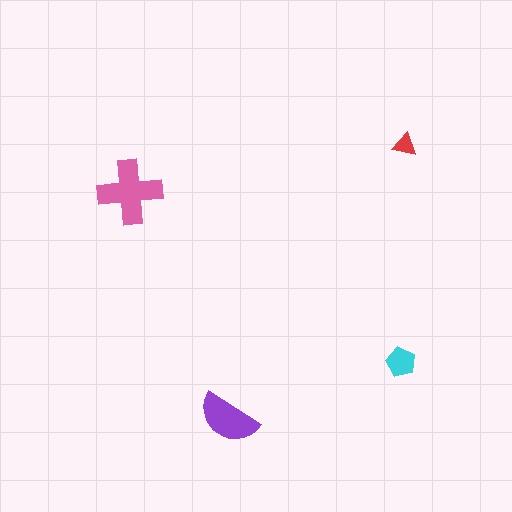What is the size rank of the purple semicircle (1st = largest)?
2nd.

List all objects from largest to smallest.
The pink cross, the purple semicircle, the cyan pentagon, the red triangle.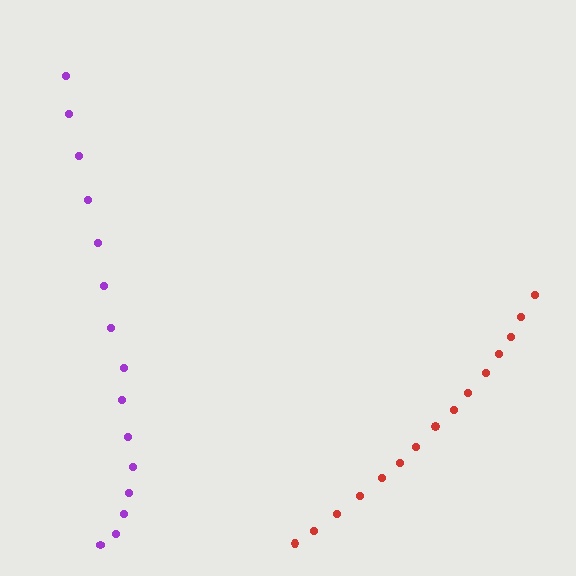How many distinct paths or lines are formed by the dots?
There are 2 distinct paths.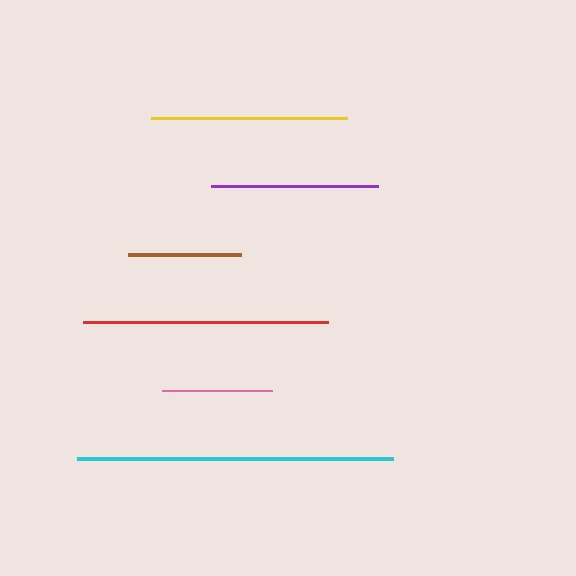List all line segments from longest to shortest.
From longest to shortest: cyan, red, yellow, purple, brown, pink.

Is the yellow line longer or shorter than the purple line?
The yellow line is longer than the purple line.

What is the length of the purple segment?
The purple segment is approximately 167 pixels long.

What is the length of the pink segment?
The pink segment is approximately 109 pixels long.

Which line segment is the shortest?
The pink line is the shortest at approximately 109 pixels.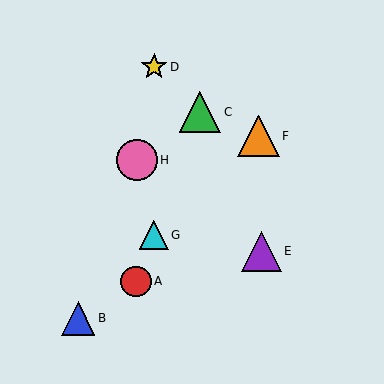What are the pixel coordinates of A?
Object A is at (136, 281).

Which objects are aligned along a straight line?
Objects A, C, G are aligned along a straight line.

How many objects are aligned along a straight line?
3 objects (A, C, G) are aligned along a straight line.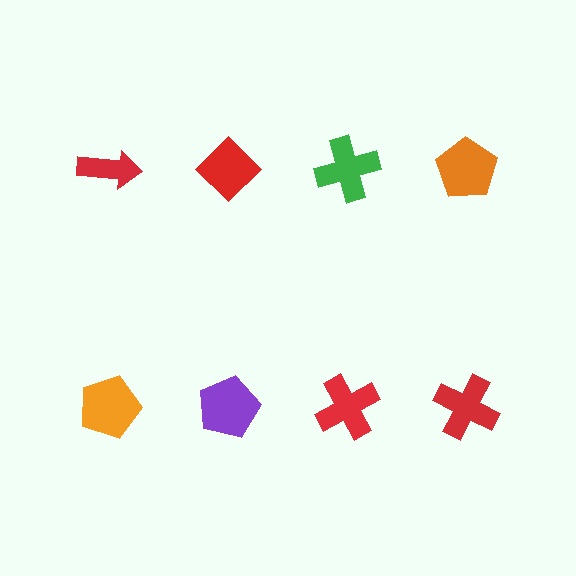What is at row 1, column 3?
A green cross.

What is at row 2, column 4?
A red cross.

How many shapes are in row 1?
4 shapes.